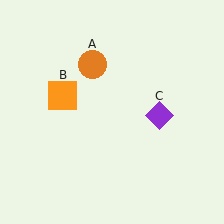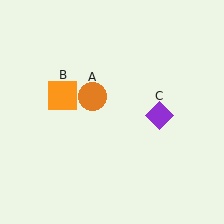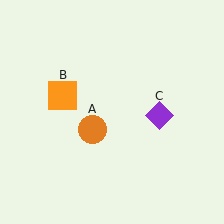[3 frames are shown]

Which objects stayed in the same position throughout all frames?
Orange square (object B) and purple diamond (object C) remained stationary.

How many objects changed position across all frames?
1 object changed position: orange circle (object A).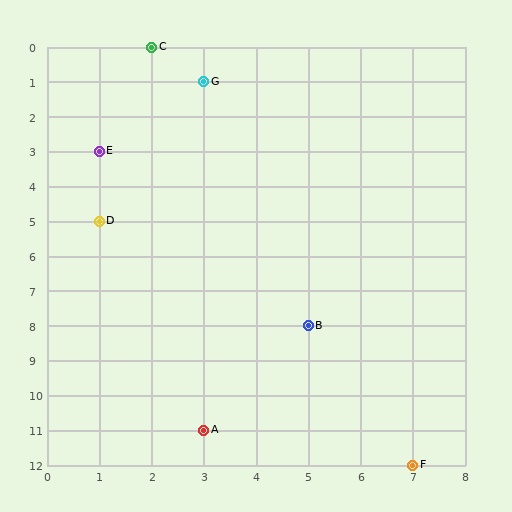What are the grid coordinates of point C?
Point C is at grid coordinates (2, 0).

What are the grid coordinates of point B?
Point B is at grid coordinates (5, 8).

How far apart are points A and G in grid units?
Points A and G are 10 rows apart.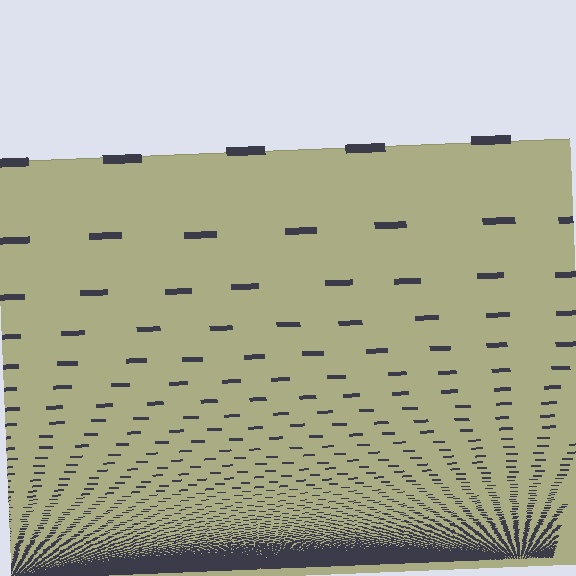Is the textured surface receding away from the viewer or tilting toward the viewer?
The surface appears to tilt toward the viewer. Texture elements get larger and sparser toward the top.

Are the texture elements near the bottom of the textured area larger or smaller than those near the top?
Smaller. The gradient is inverted — elements near the bottom are smaller and denser.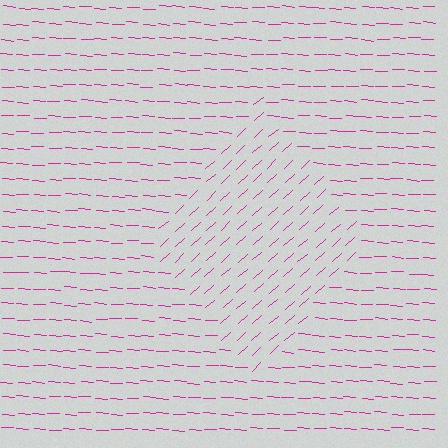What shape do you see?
I see a diamond.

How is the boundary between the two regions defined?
The boundary is defined purely by a change in line orientation (approximately 45 degrees difference). All lines are the same color and thickness.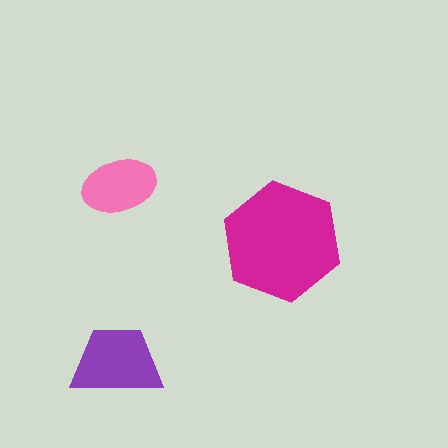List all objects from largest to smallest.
The magenta hexagon, the purple trapezoid, the pink ellipse.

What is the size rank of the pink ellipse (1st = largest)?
3rd.